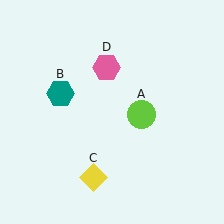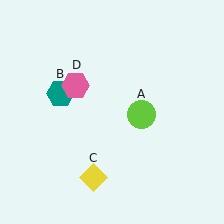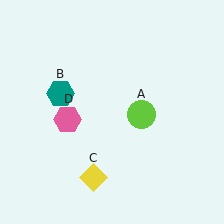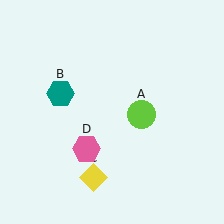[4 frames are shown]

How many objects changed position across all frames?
1 object changed position: pink hexagon (object D).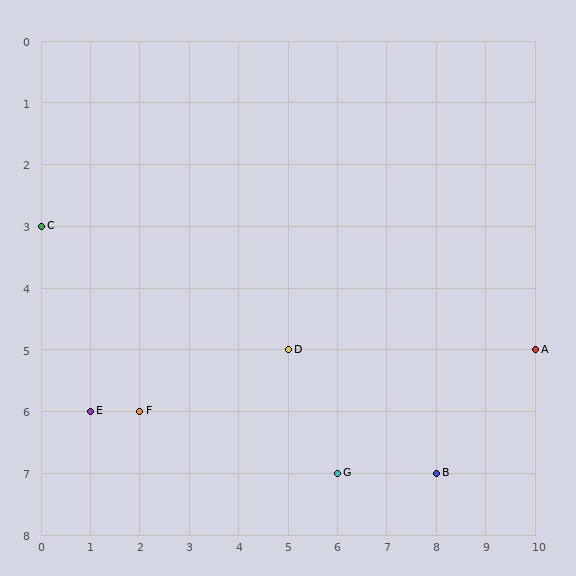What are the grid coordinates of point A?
Point A is at grid coordinates (10, 5).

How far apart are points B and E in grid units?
Points B and E are 7 columns and 1 row apart (about 7.1 grid units diagonally).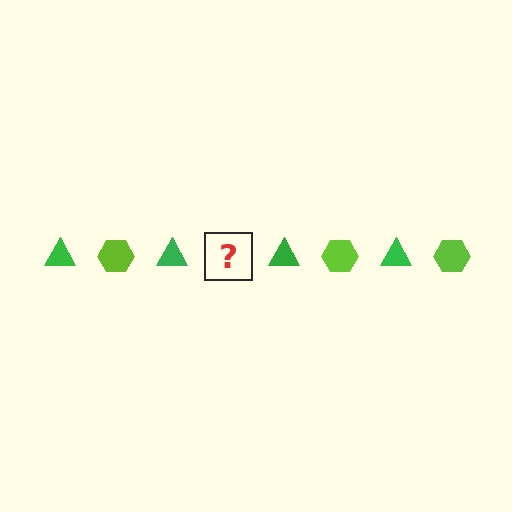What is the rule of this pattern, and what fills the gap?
The rule is that the pattern alternates between green triangle and lime hexagon. The gap should be filled with a lime hexagon.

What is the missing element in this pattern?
The missing element is a lime hexagon.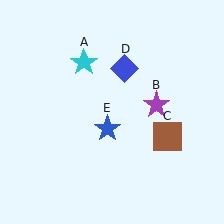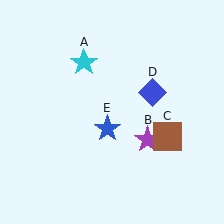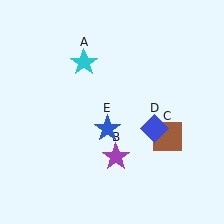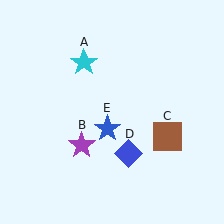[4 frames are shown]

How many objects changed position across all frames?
2 objects changed position: purple star (object B), blue diamond (object D).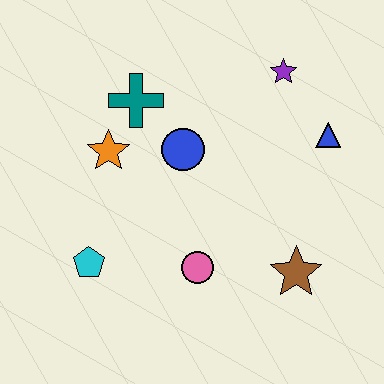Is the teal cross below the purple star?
Yes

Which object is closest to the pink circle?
The brown star is closest to the pink circle.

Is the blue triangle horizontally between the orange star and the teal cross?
No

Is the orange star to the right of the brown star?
No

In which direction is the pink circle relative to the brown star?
The pink circle is to the left of the brown star.